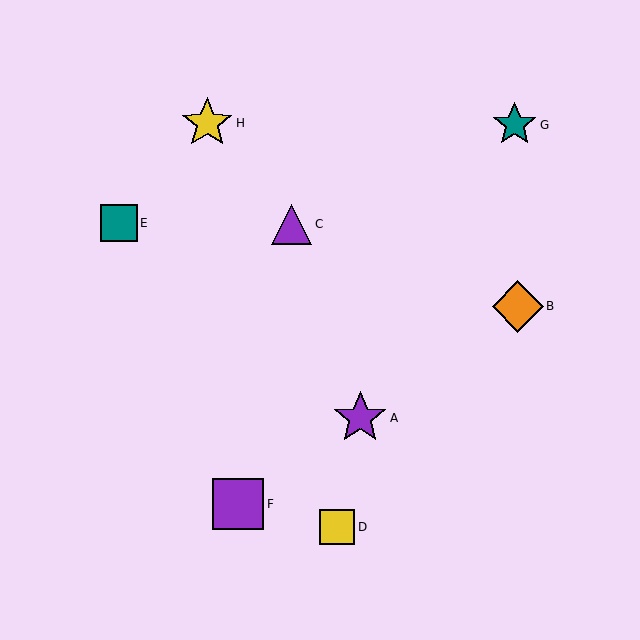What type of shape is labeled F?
Shape F is a purple square.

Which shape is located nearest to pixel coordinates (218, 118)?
The yellow star (labeled H) at (207, 123) is nearest to that location.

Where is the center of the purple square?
The center of the purple square is at (238, 504).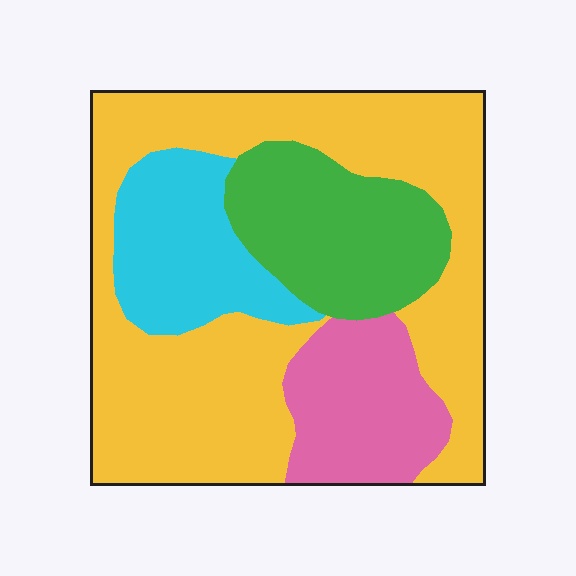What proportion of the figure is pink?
Pink covers about 15% of the figure.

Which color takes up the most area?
Yellow, at roughly 55%.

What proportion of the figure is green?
Green takes up about one sixth (1/6) of the figure.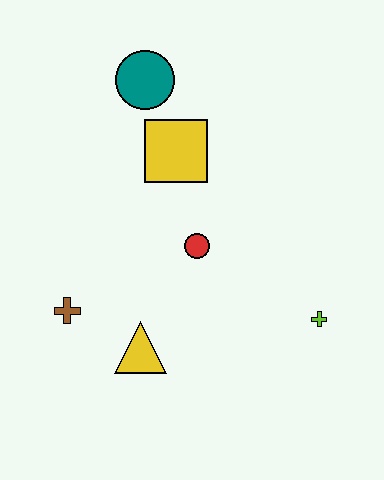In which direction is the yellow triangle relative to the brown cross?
The yellow triangle is to the right of the brown cross.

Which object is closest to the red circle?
The yellow square is closest to the red circle.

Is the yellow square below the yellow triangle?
No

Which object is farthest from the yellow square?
The lime cross is farthest from the yellow square.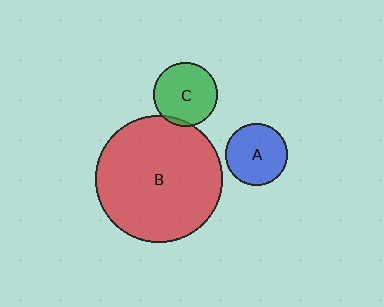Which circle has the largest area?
Circle B (red).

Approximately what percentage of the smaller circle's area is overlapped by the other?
Approximately 5%.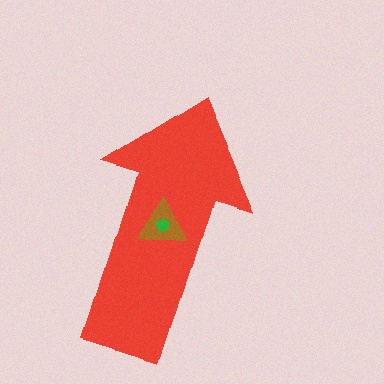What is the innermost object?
The green pentagon.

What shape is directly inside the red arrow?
The brown triangle.